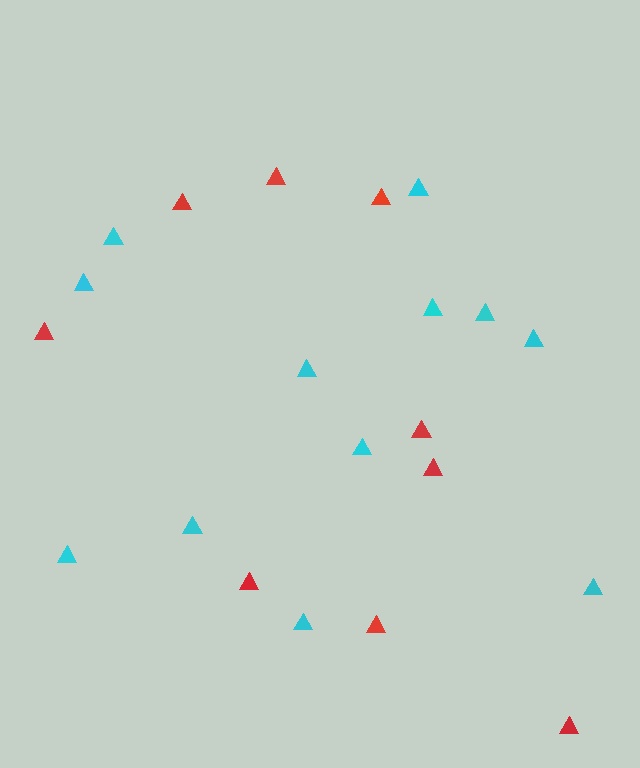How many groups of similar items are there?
There are 2 groups: one group of red triangles (9) and one group of cyan triangles (12).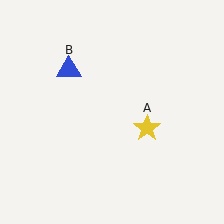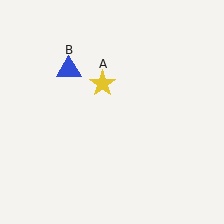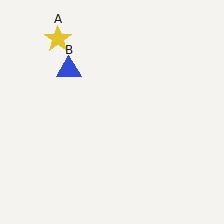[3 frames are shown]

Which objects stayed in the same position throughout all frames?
Blue triangle (object B) remained stationary.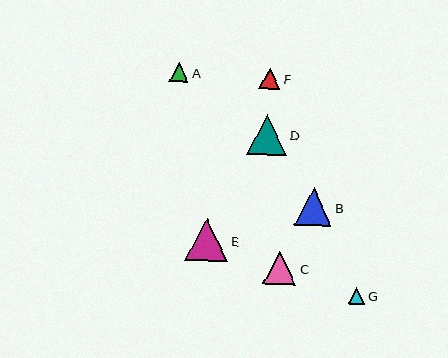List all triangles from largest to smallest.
From largest to smallest: E, D, B, C, F, A, G.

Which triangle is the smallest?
Triangle G is the smallest with a size of approximately 16 pixels.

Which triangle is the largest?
Triangle E is the largest with a size of approximately 42 pixels.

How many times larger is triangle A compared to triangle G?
Triangle A is approximately 1.2 times the size of triangle G.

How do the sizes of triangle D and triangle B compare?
Triangle D and triangle B are approximately the same size.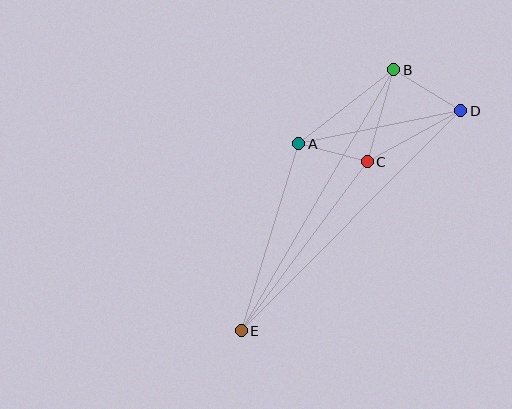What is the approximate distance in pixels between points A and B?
The distance between A and B is approximately 120 pixels.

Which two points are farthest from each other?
Points D and E are farthest from each other.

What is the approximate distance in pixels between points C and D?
The distance between C and D is approximately 107 pixels.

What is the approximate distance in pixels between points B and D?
The distance between B and D is approximately 79 pixels.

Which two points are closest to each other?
Points A and C are closest to each other.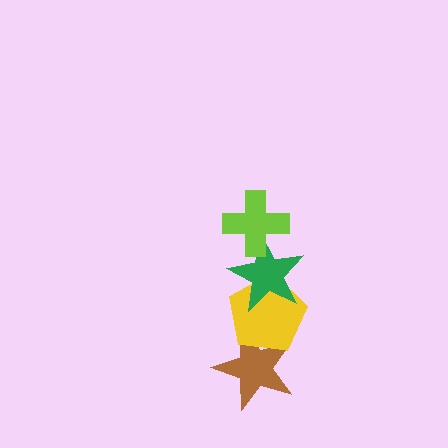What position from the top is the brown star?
The brown star is 4th from the top.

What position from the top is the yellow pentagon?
The yellow pentagon is 3rd from the top.